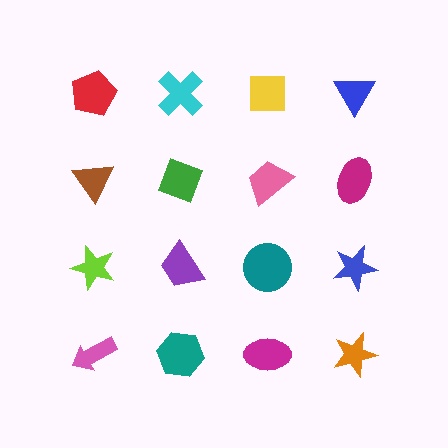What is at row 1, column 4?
A blue triangle.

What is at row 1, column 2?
A cyan cross.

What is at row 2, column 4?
A magenta ellipse.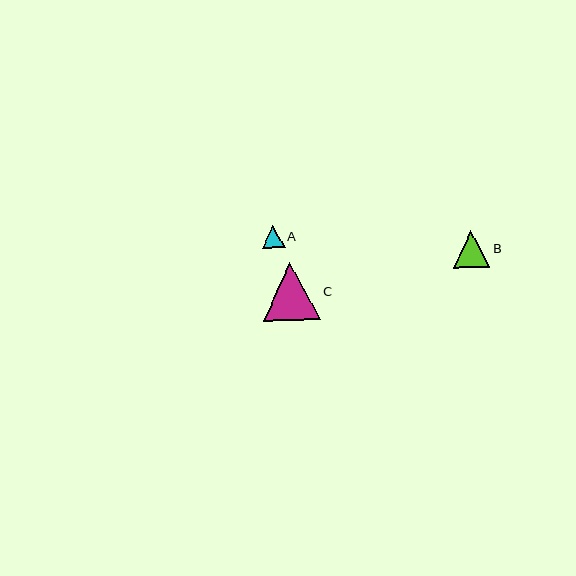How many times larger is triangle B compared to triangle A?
Triangle B is approximately 1.6 times the size of triangle A.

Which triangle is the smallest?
Triangle A is the smallest with a size of approximately 22 pixels.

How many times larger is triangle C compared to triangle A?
Triangle C is approximately 2.6 times the size of triangle A.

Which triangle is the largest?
Triangle C is the largest with a size of approximately 58 pixels.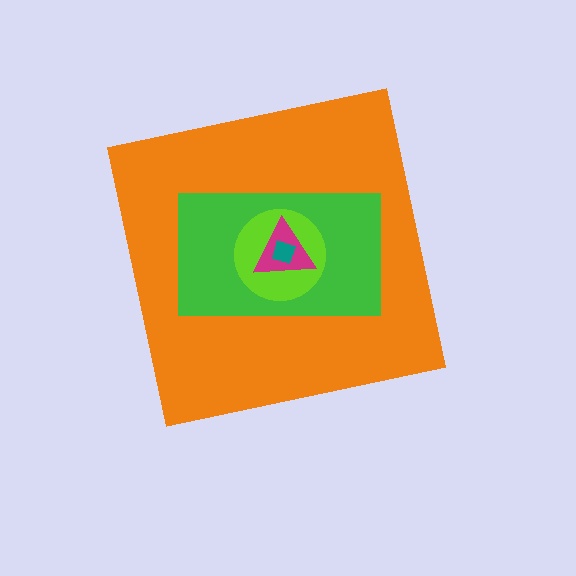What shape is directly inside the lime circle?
The magenta triangle.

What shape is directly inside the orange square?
The green rectangle.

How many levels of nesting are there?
5.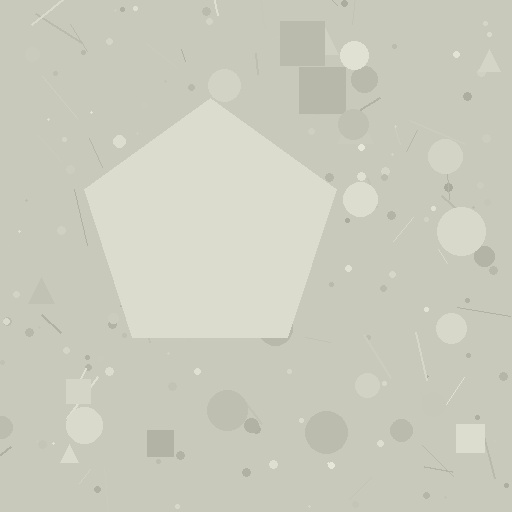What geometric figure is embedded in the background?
A pentagon is embedded in the background.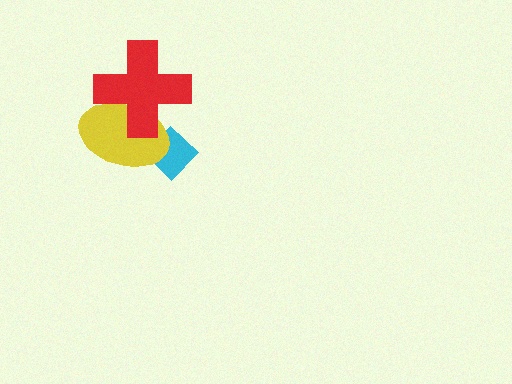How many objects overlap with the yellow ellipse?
2 objects overlap with the yellow ellipse.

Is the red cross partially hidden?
No, no other shape covers it.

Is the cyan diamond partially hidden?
Yes, it is partially covered by another shape.